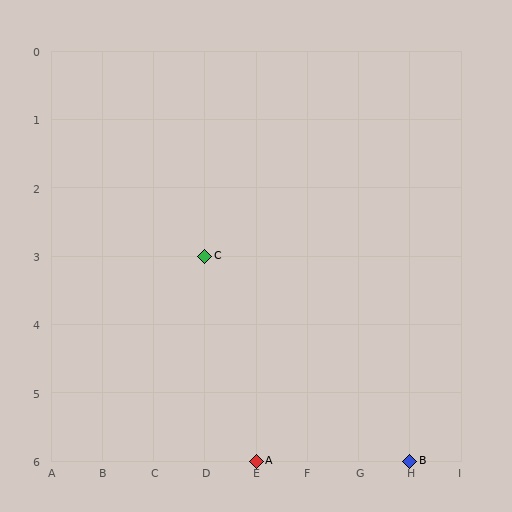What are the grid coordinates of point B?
Point B is at grid coordinates (H, 6).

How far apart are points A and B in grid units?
Points A and B are 3 columns apart.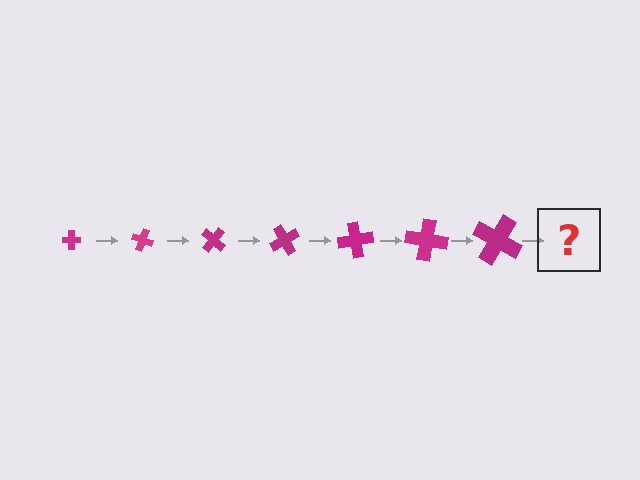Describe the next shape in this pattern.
It should be a cross, larger than the previous one and rotated 140 degrees from the start.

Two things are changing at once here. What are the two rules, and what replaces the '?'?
The two rules are that the cross grows larger each step and it rotates 20 degrees each step. The '?' should be a cross, larger than the previous one and rotated 140 degrees from the start.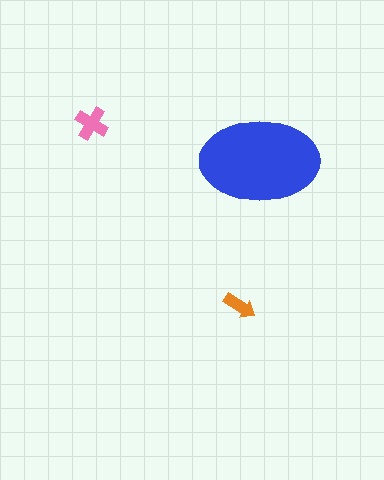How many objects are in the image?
There are 3 objects in the image.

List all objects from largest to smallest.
The blue ellipse, the pink cross, the orange arrow.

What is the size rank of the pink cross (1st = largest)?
2nd.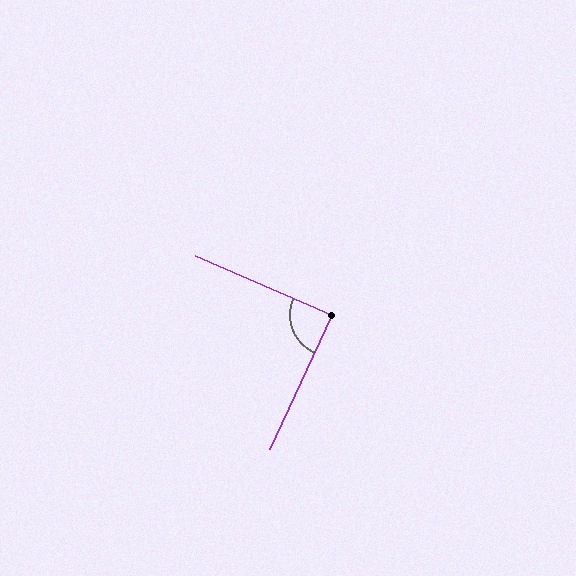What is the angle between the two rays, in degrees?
Approximately 89 degrees.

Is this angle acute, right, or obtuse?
It is approximately a right angle.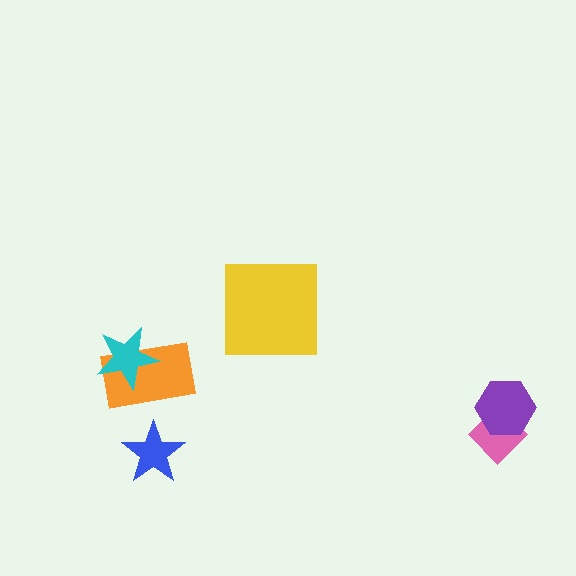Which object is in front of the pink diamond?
The purple hexagon is in front of the pink diamond.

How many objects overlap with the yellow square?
0 objects overlap with the yellow square.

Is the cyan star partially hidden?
No, no other shape covers it.